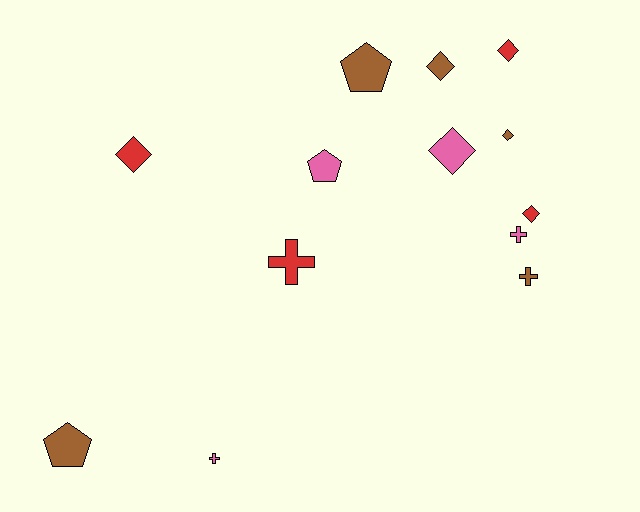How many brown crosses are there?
There is 1 brown cross.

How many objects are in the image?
There are 13 objects.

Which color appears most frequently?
Brown, with 5 objects.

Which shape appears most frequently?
Diamond, with 6 objects.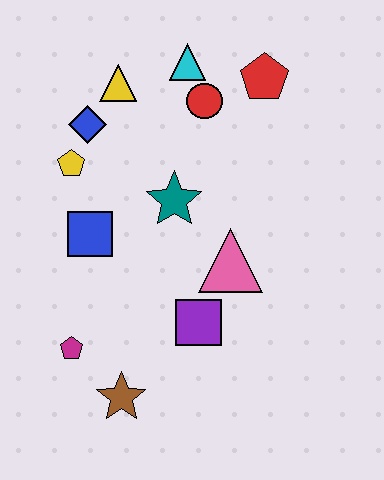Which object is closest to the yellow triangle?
The blue diamond is closest to the yellow triangle.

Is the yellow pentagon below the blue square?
No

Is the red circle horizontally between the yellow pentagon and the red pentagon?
Yes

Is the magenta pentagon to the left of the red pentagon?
Yes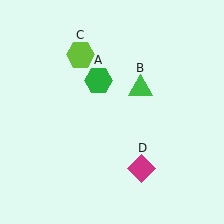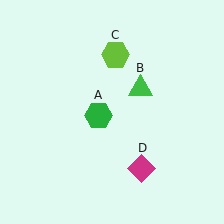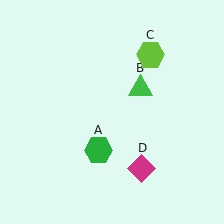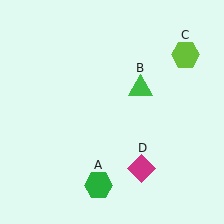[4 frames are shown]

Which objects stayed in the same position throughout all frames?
Green triangle (object B) and magenta diamond (object D) remained stationary.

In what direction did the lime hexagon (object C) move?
The lime hexagon (object C) moved right.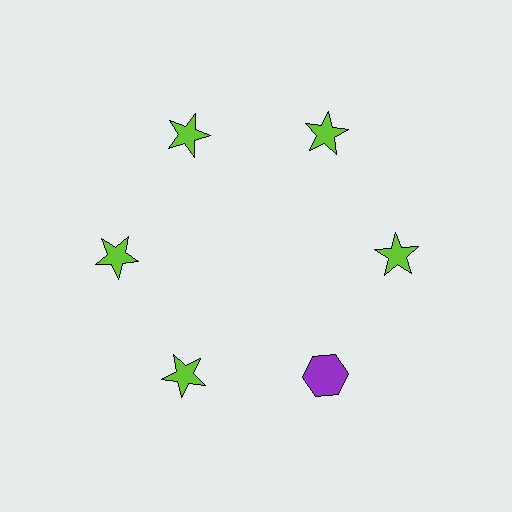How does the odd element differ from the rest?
It differs in both color (purple instead of lime) and shape (hexagon instead of star).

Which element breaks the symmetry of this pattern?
The purple hexagon at roughly the 5 o'clock position breaks the symmetry. All other shapes are lime stars.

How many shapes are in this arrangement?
There are 6 shapes arranged in a ring pattern.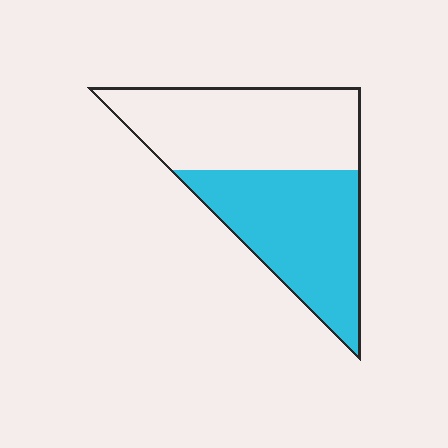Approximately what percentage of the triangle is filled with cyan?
Approximately 50%.